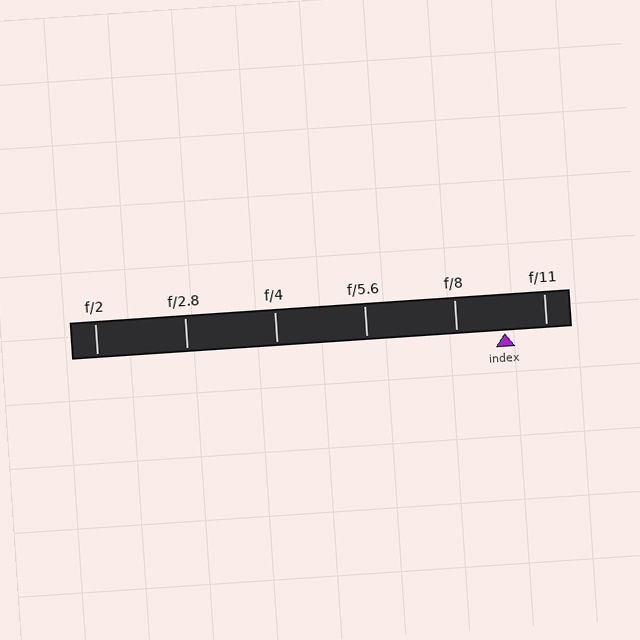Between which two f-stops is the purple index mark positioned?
The index mark is between f/8 and f/11.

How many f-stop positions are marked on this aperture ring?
There are 6 f-stop positions marked.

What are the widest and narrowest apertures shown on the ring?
The widest aperture shown is f/2 and the narrowest is f/11.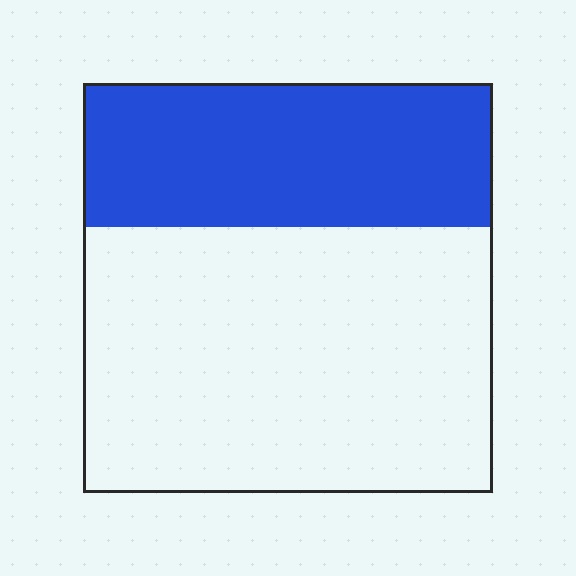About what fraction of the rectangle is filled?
About one third (1/3).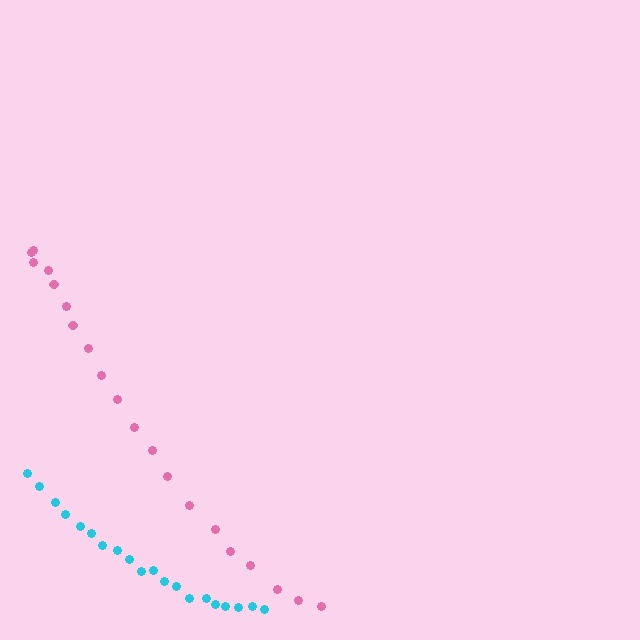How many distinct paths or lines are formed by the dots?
There are 2 distinct paths.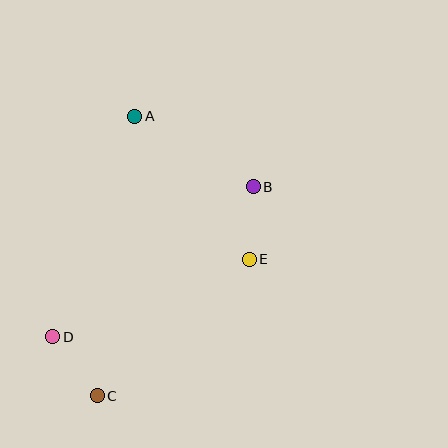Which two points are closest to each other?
Points B and E are closest to each other.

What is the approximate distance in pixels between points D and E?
The distance between D and E is approximately 211 pixels.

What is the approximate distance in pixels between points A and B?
The distance between A and B is approximately 138 pixels.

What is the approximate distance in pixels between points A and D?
The distance between A and D is approximately 235 pixels.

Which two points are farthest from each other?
Points A and C are farthest from each other.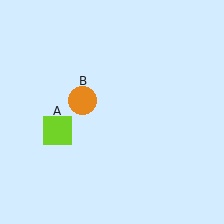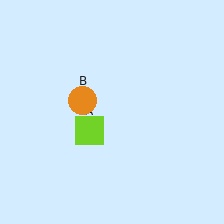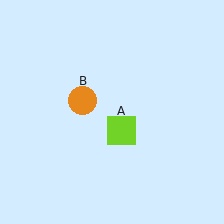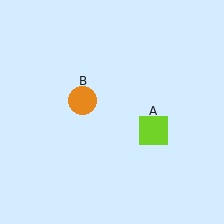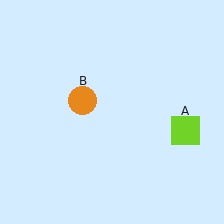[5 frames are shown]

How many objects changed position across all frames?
1 object changed position: lime square (object A).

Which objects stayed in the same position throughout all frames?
Orange circle (object B) remained stationary.